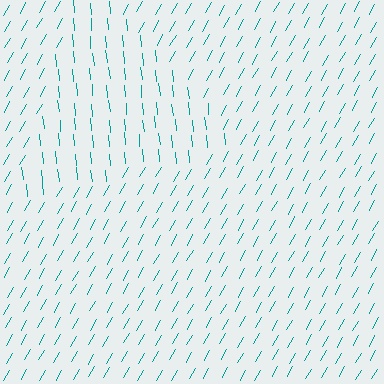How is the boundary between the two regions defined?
The boundary is defined purely by a change in line orientation (approximately 35 degrees difference). All lines are the same color and thickness.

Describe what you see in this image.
The image is filled with small teal line segments. A triangle region in the image has lines oriented differently from the surrounding lines, creating a visible texture boundary.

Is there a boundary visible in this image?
Yes, there is a texture boundary formed by a change in line orientation.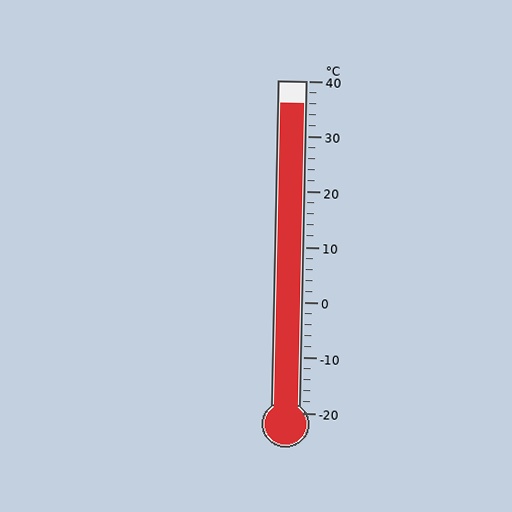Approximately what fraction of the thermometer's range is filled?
The thermometer is filled to approximately 95% of its range.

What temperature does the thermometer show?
The thermometer shows approximately 36°C.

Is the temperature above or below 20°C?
The temperature is above 20°C.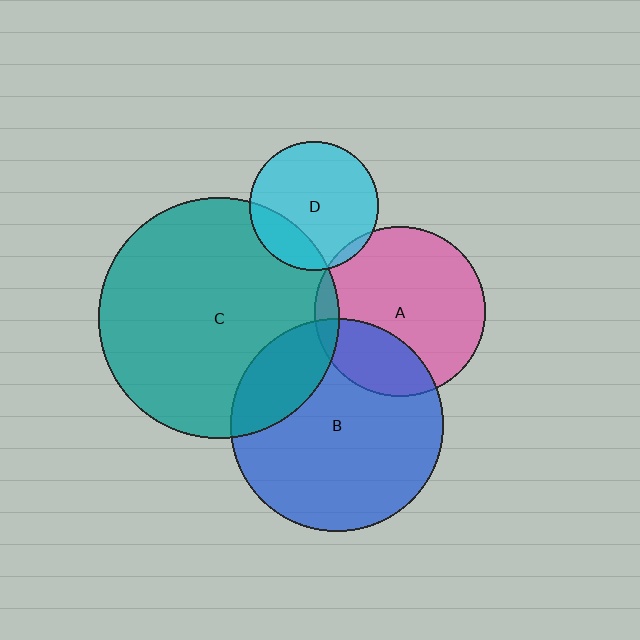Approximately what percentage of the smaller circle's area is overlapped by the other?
Approximately 5%.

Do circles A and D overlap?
Yes.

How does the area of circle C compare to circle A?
Approximately 2.0 times.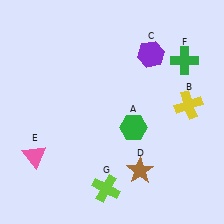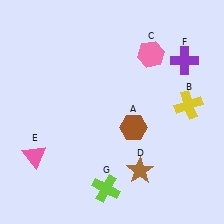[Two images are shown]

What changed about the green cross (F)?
In Image 1, F is green. In Image 2, it changed to purple.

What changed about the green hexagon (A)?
In Image 1, A is green. In Image 2, it changed to brown.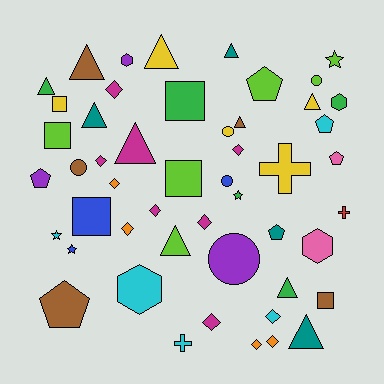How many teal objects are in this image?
There are 4 teal objects.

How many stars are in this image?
There are 4 stars.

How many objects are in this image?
There are 50 objects.